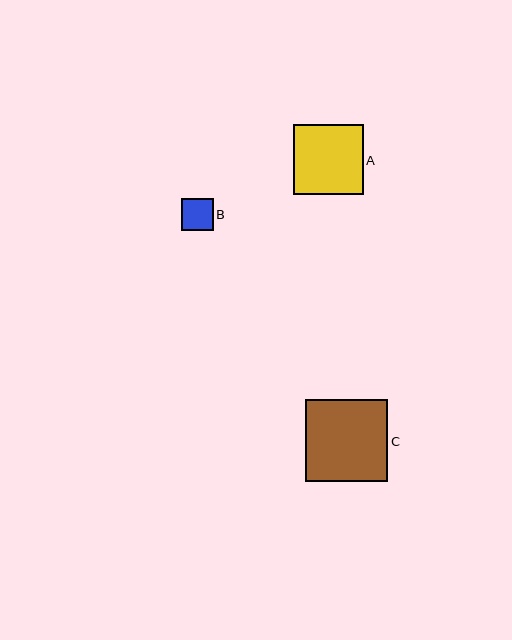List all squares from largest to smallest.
From largest to smallest: C, A, B.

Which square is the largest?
Square C is the largest with a size of approximately 82 pixels.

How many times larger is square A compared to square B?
Square A is approximately 2.2 times the size of square B.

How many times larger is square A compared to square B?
Square A is approximately 2.2 times the size of square B.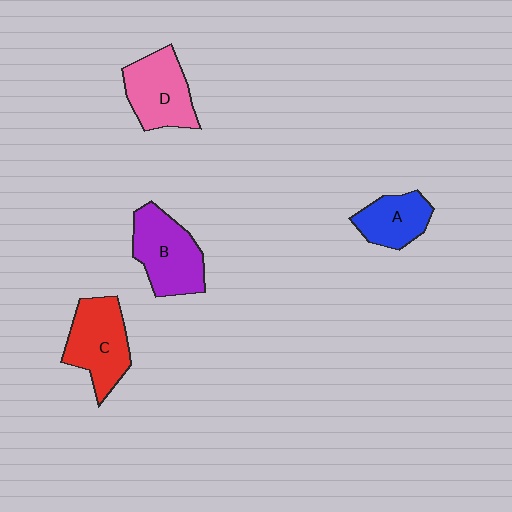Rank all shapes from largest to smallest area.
From largest to smallest: B (purple), C (red), D (pink), A (blue).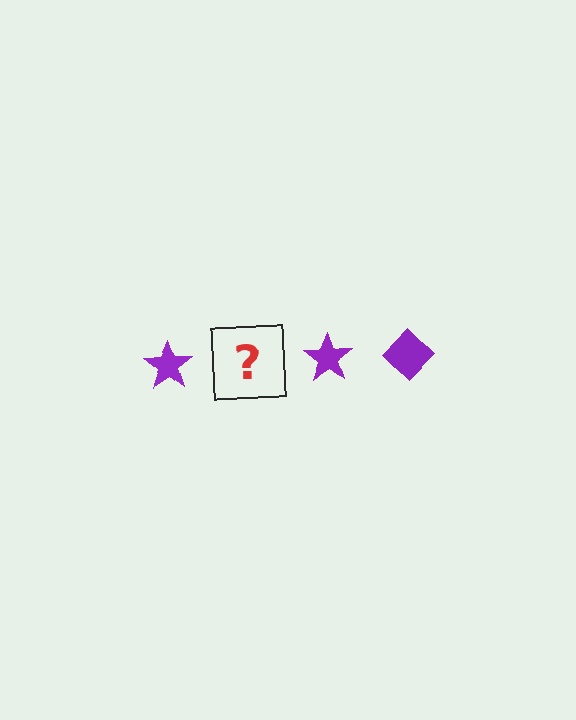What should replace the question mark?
The question mark should be replaced with a purple diamond.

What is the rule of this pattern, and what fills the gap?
The rule is that the pattern cycles through star, diamond shapes in purple. The gap should be filled with a purple diamond.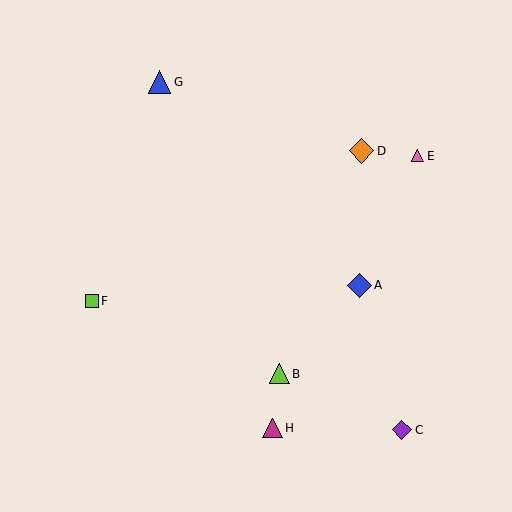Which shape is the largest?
The orange diamond (labeled D) is the largest.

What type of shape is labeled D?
Shape D is an orange diamond.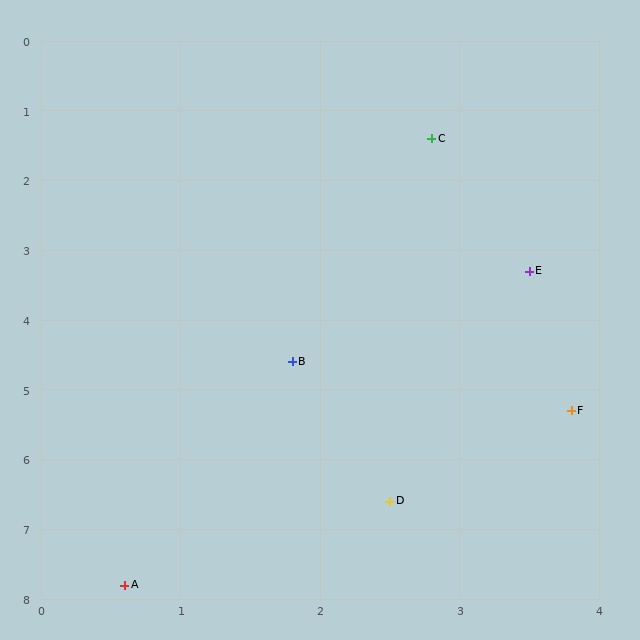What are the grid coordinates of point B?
Point B is at approximately (1.8, 4.6).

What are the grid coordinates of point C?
Point C is at approximately (2.8, 1.4).